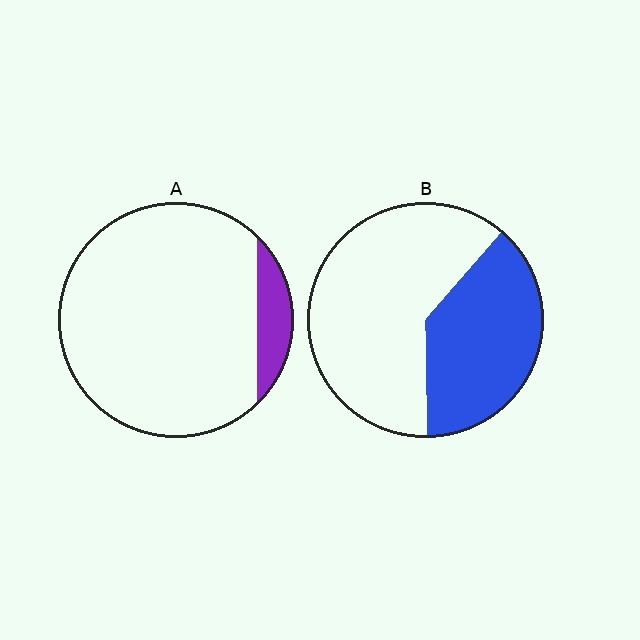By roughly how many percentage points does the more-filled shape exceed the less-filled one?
By roughly 30 percentage points (B over A).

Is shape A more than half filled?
No.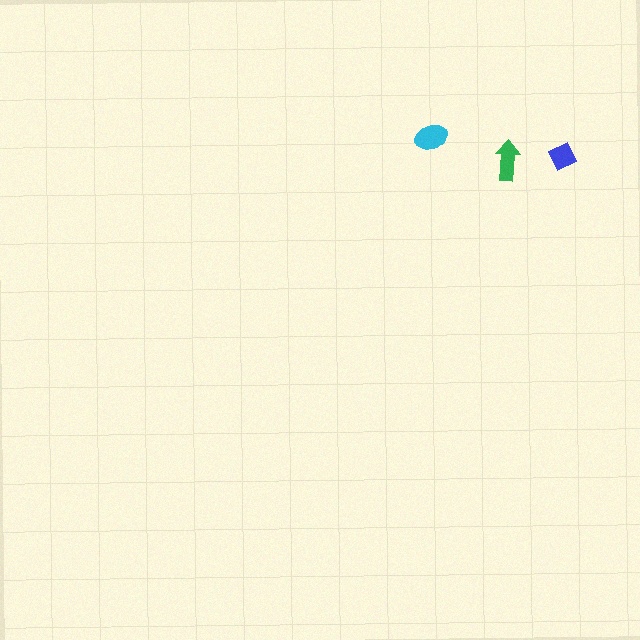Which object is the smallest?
The blue diamond.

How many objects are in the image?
There are 3 objects in the image.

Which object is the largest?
The cyan ellipse.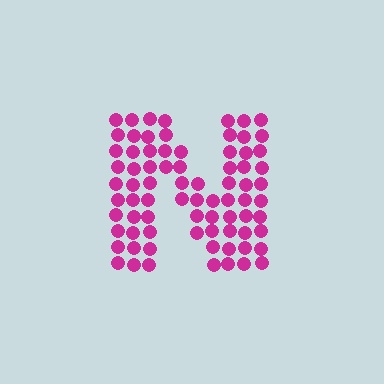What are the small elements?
The small elements are circles.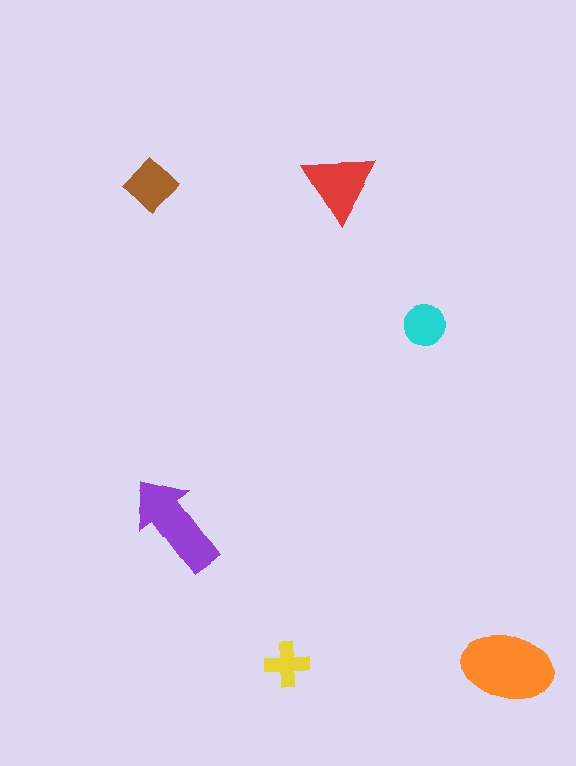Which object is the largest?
The orange ellipse.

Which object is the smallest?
The yellow cross.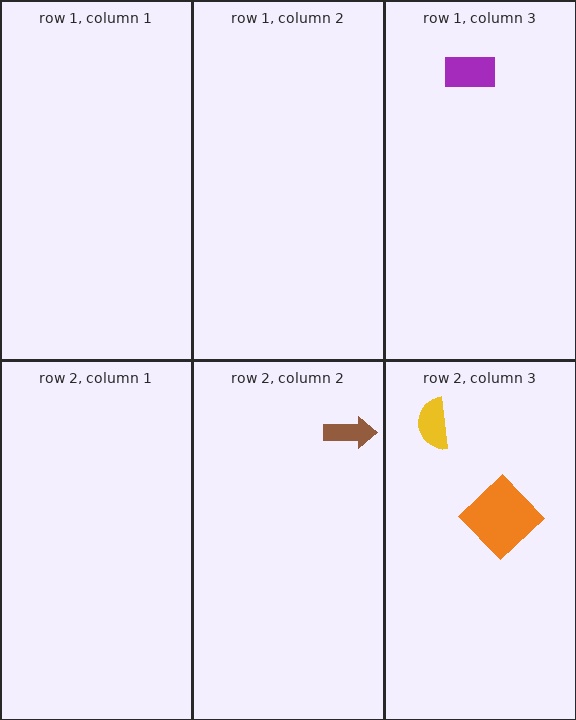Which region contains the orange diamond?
The row 2, column 3 region.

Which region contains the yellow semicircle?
The row 2, column 3 region.